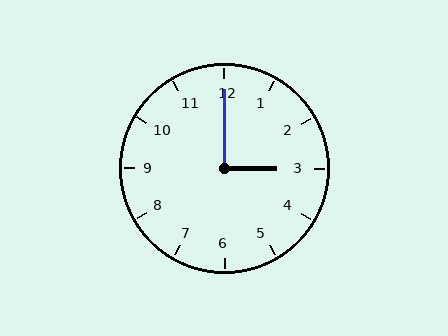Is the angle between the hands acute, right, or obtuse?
It is right.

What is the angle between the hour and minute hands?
Approximately 90 degrees.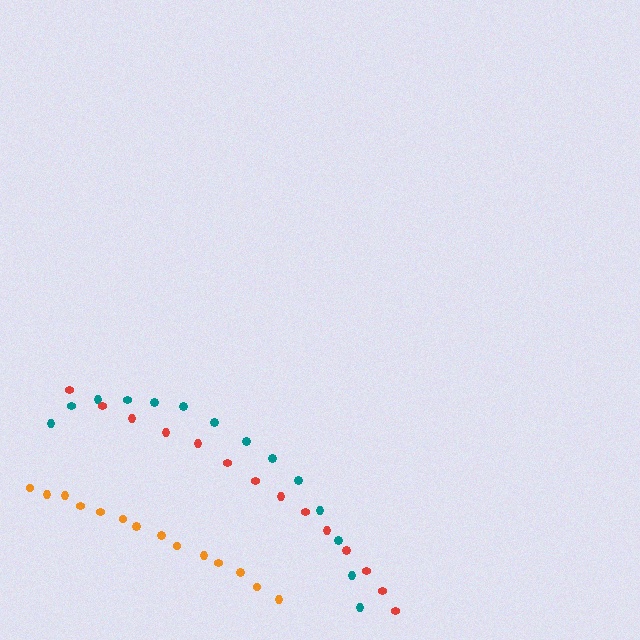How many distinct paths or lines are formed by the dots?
There are 3 distinct paths.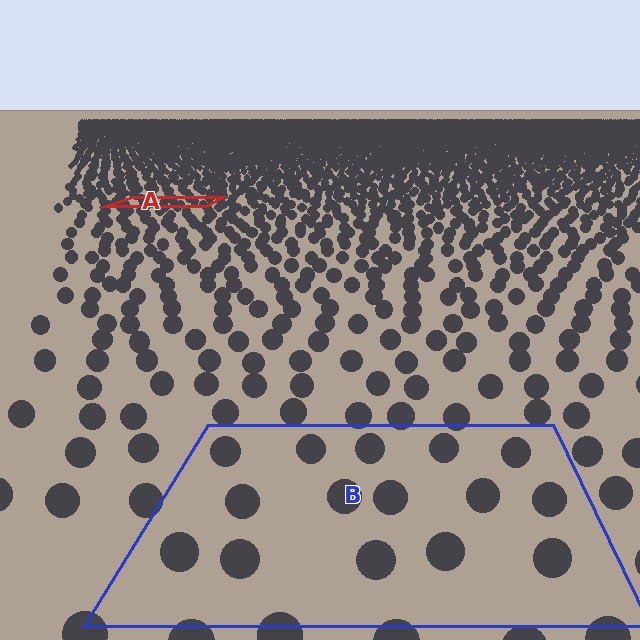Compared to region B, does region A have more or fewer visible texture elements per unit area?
Region A has more texture elements per unit area — they are packed more densely because it is farther away.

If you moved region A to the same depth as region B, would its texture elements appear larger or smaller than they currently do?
They would appear larger. At a closer depth, the same texture elements are projected at a bigger on-screen size.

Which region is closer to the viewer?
Region B is closer. The texture elements there are larger and more spread out.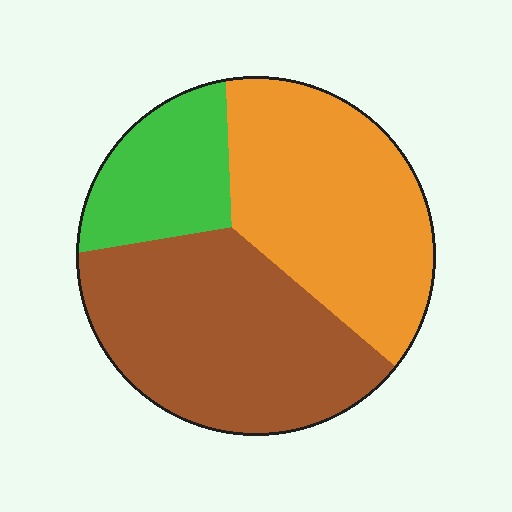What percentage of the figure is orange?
Orange takes up about two fifths (2/5) of the figure.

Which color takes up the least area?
Green, at roughly 20%.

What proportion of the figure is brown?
Brown takes up between a third and a half of the figure.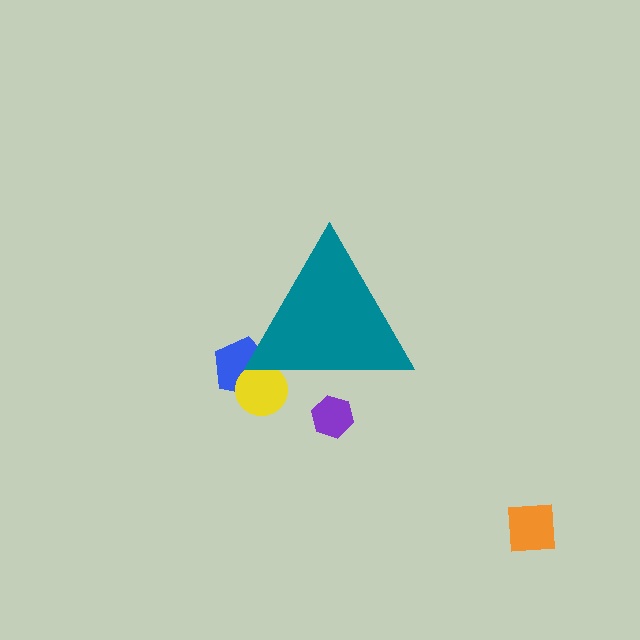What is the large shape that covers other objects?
A teal triangle.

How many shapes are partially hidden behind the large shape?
3 shapes are partially hidden.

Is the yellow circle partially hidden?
Yes, the yellow circle is partially hidden behind the teal triangle.